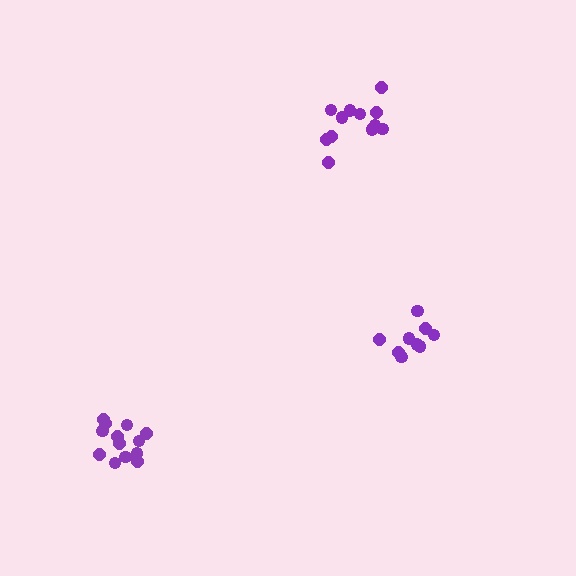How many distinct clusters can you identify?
There are 3 distinct clusters.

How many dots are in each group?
Group 1: 13 dots, Group 2: 12 dots, Group 3: 9 dots (34 total).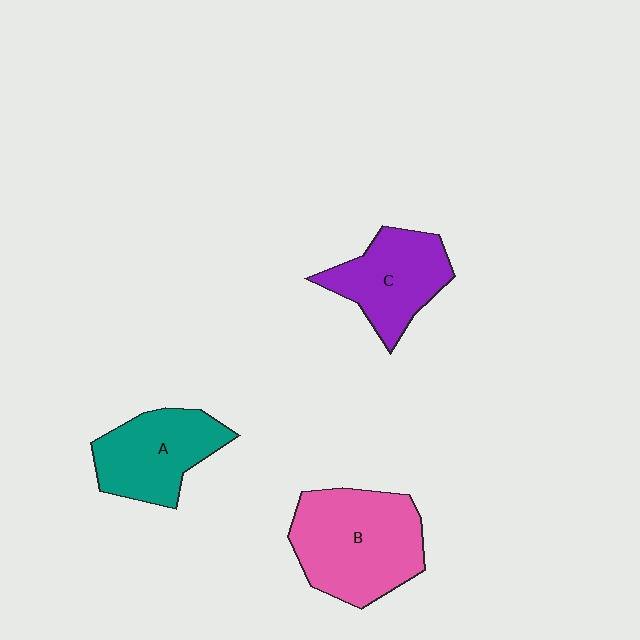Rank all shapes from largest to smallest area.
From largest to smallest: B (pink), A (teal), C (purple).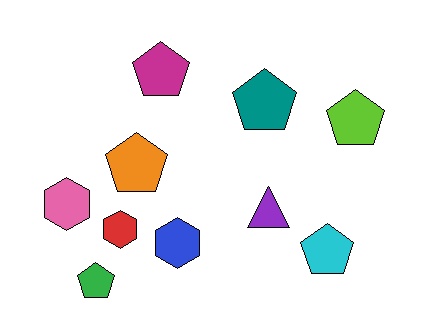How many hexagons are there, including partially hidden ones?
There are 3 hexagons.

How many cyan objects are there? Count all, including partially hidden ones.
There is 1 cyan object.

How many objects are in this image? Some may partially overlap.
There are 10 objects.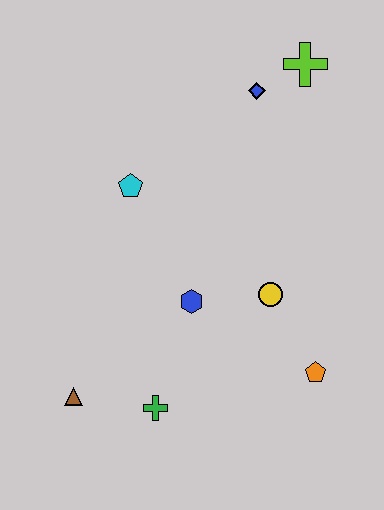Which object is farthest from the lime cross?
The brown triangle is farthest from the lime cross.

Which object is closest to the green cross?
The brown triangle is closest to the green cross.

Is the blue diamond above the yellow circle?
Yes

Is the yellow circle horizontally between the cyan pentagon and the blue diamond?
No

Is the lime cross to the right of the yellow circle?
Yes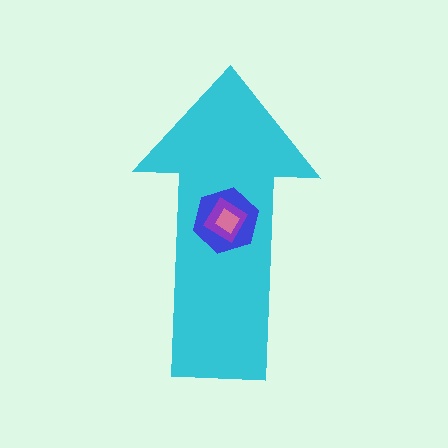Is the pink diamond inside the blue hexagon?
Yes.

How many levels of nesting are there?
4.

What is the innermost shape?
The pink diamond.